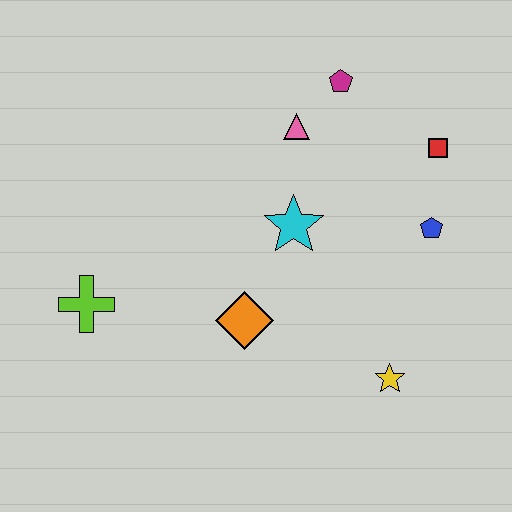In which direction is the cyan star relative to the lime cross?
The cyan star is to the right of the lime cross.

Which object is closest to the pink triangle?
The magenta pentagon is closest to the pink triangle.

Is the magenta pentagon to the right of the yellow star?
No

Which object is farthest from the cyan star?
The lime cross is farthest from the cyan star.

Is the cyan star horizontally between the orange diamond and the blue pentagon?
Yes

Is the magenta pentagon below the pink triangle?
No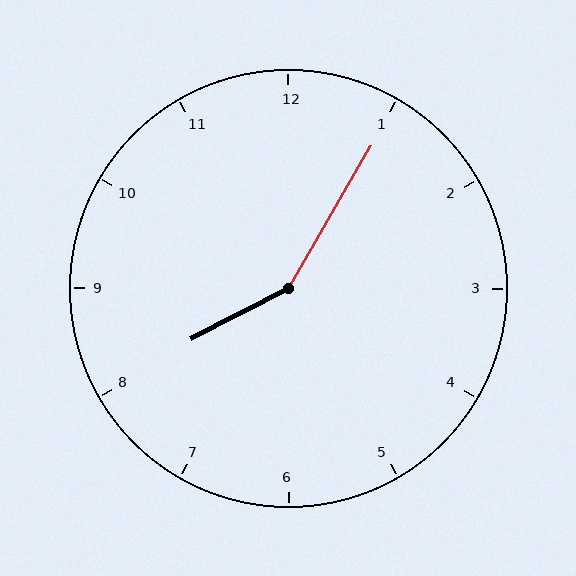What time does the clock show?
8:05.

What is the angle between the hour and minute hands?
Approximately 148 degrees.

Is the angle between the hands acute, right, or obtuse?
It is obtuse.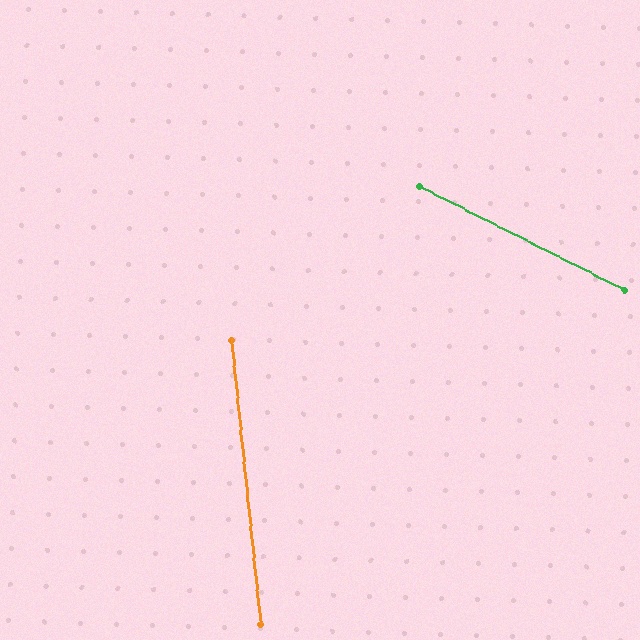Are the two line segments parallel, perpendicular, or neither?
Neither parallel nor perpendicular — they differ by about 57°.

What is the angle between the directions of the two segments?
Approximately 57 degrees.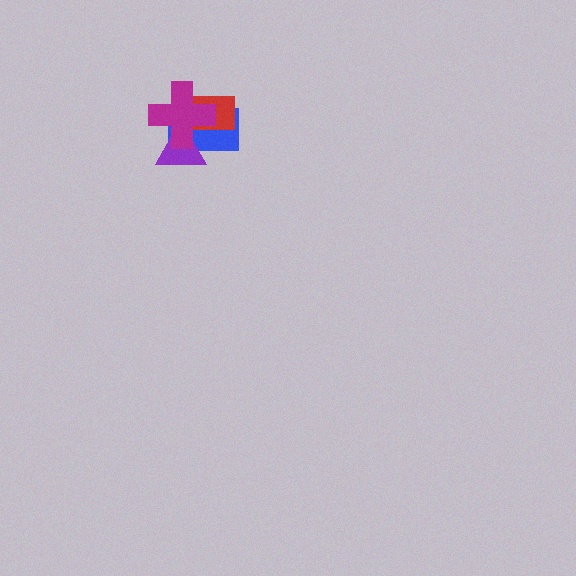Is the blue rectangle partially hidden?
Yes, it is partially covered by another shape.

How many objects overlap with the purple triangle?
3 objects overlap with the purple triangle.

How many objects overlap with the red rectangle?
3 objects overlap with the red rectangle.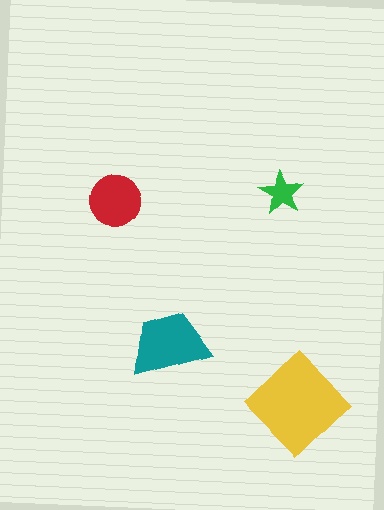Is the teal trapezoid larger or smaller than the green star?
Larger.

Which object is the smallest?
The green star.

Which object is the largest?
The yellow diamond.